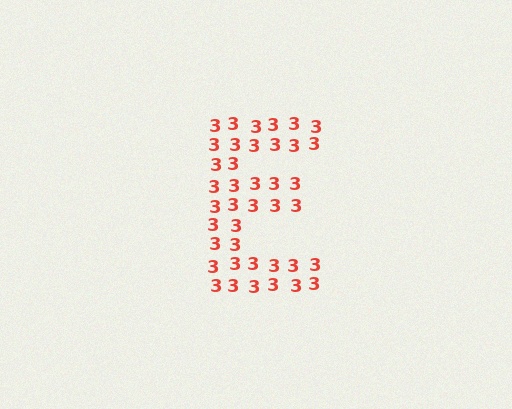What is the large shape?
The large shape is the letter E.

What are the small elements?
The small elements are digit 3's.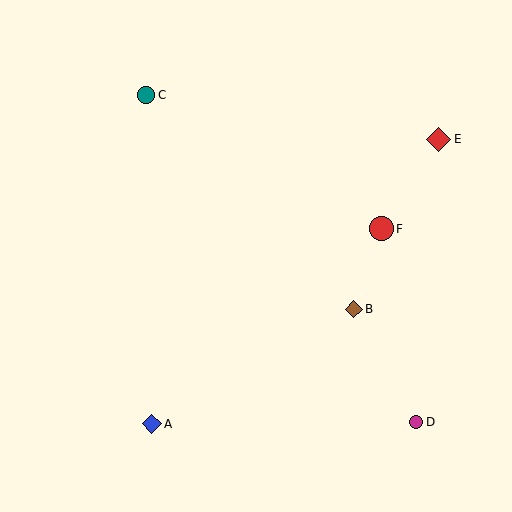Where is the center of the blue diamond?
The center of the blue diamond is at (152, 424).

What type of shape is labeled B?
Shape B is a brown diamond.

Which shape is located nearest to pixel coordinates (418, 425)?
The magenta circle (labeled D) at (416, 422) is nearest to that location.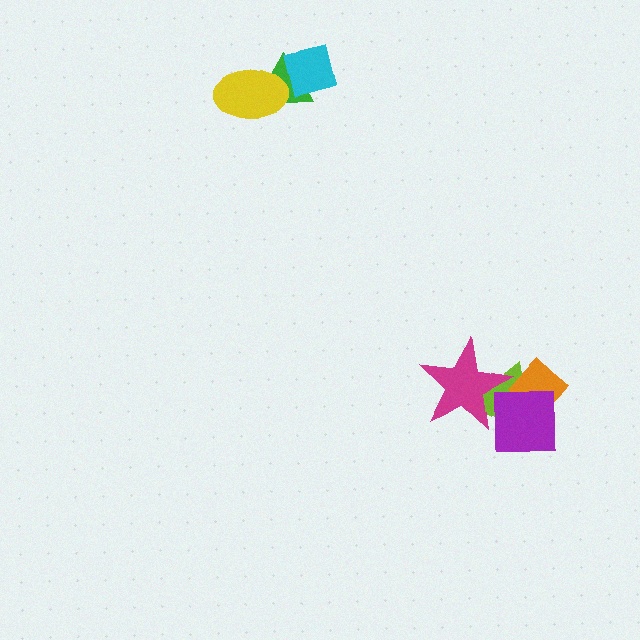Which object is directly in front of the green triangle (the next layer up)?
The yellow ellipse is directly in front of the green triangle.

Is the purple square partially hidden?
Yes, it is partially covered by another shape.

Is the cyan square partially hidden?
No, no other shape covers it.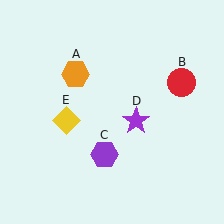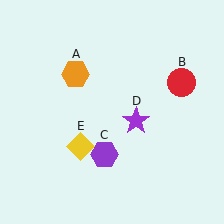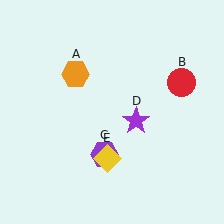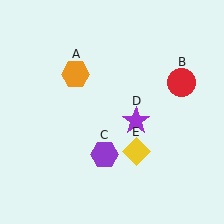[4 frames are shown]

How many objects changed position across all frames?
1 object changed position: yellow diamond (object E).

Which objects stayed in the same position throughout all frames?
Orange hexagon (object A) and red circle (object B) and purple hexagon (object C) and purple star (object D) remained stationary.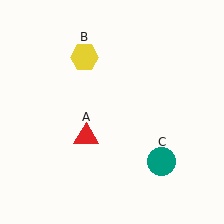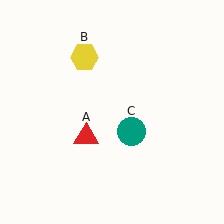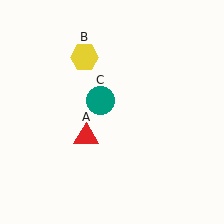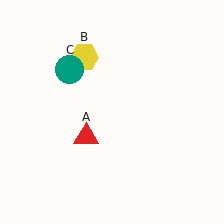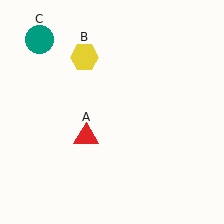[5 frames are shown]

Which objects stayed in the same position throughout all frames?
Red triangle (object A) and yellow hexagon (object B) remained stationary.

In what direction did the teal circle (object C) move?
The teal circle (object C) moved up and to the left.